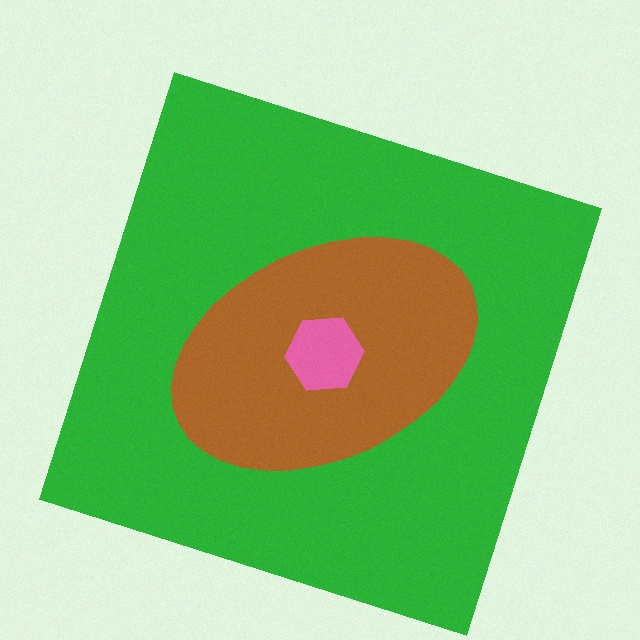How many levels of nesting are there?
3.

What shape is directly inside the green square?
The brown ellipse.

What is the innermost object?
The pink hexagon.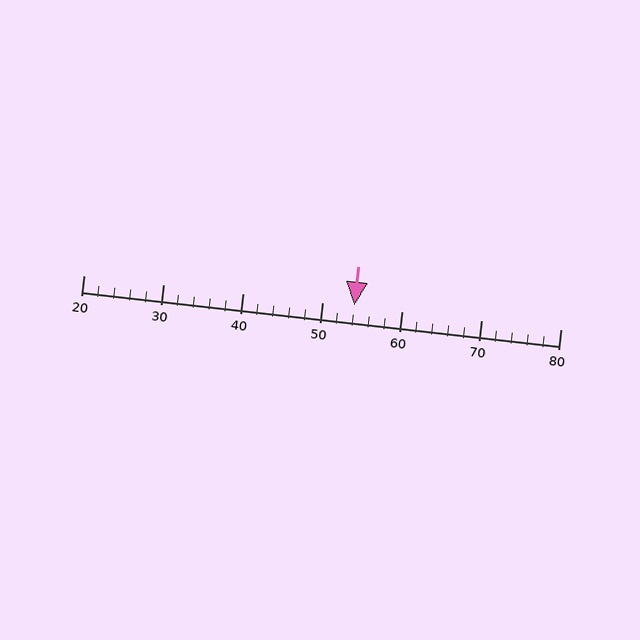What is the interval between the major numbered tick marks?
The major tick marks are spaced 10 units apart.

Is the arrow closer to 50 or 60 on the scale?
The arrow is closer to 50.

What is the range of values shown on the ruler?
The ruler shows values from 20 to 80.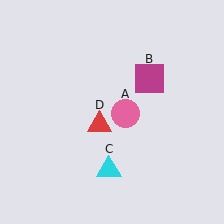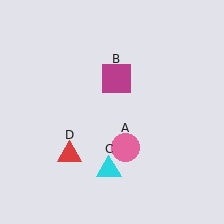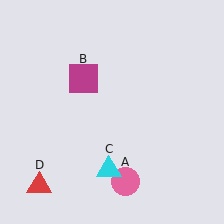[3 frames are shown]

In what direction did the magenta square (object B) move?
The magenta square (object B) moved left.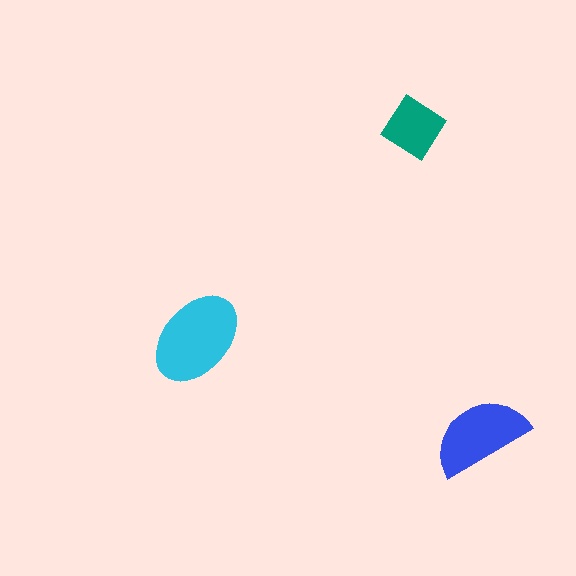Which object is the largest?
The cyan ellipse.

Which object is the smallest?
The teal diamond.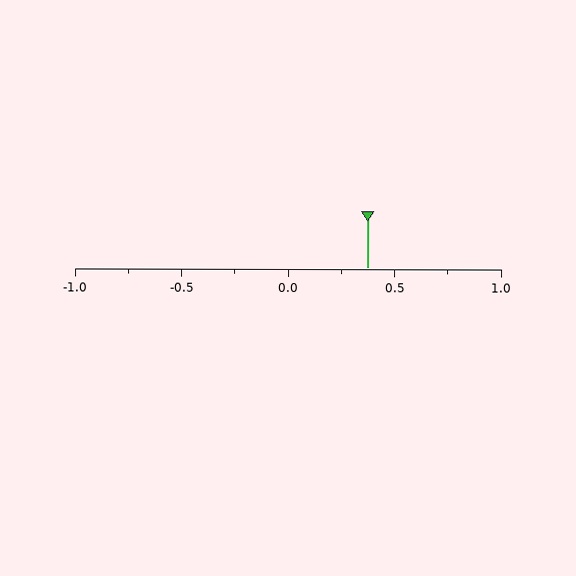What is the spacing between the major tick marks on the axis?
The major ticks are spaced 0.5 apart.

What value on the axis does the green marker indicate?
The marker indicates approximately 0.38.